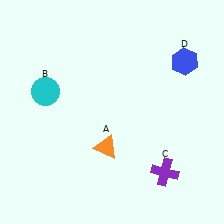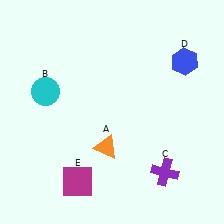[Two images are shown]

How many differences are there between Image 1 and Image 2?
There is 1 difference between the two images.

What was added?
A magenta square (E) was added in Image 2.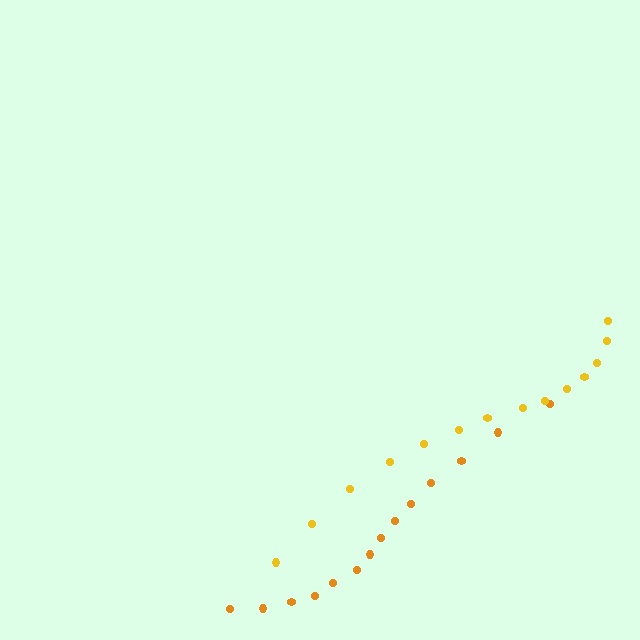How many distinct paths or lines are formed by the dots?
There are 2 distinct paths.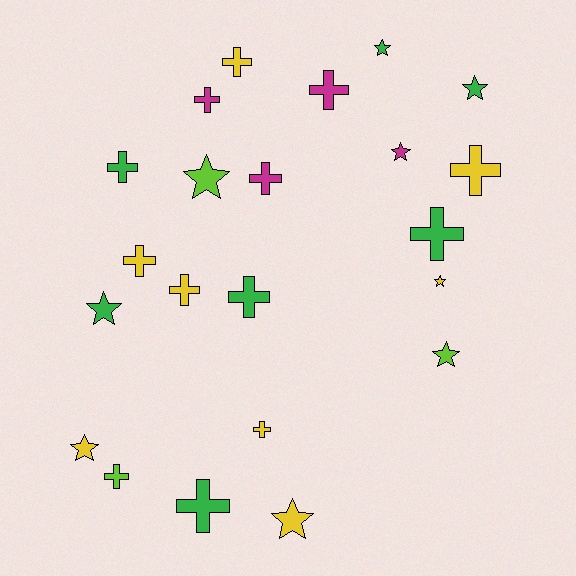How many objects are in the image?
There are 22 objects.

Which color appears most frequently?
Yellow, with 8 objects.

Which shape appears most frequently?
Cross, with 13 objects.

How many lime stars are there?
There are 2 lime stars.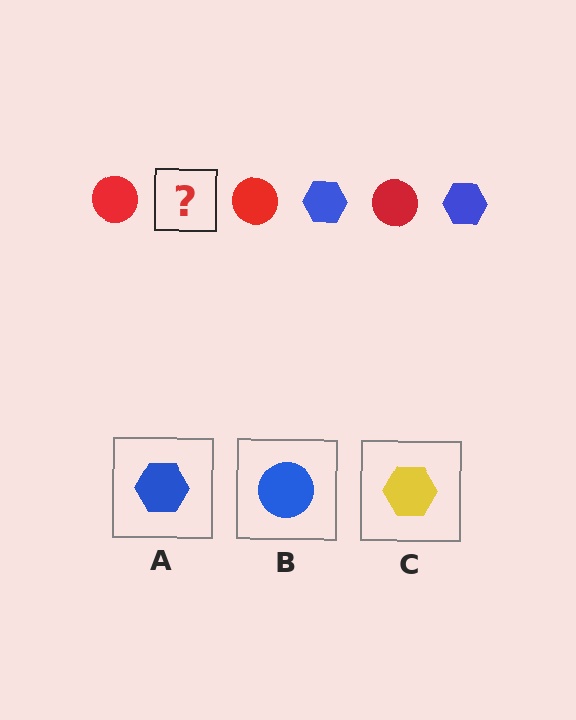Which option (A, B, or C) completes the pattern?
A.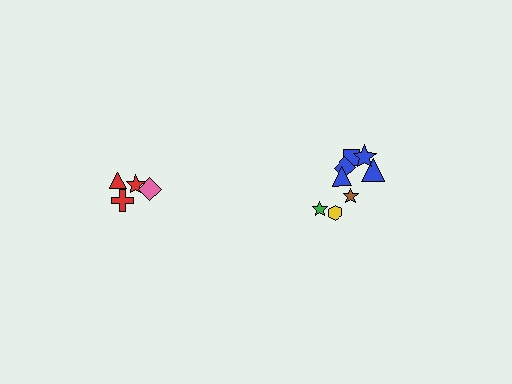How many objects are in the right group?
There are 8 objects.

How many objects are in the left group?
There are 4 objects.